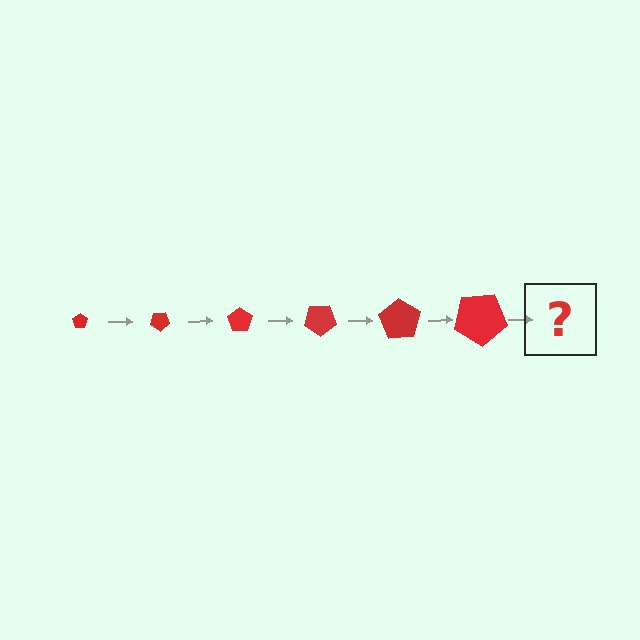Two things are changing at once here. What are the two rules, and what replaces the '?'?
The two rules are that the pentagon grows larger each step and it rotates 35 degrees each step. The '?' should be a pentagon, larger than the previous one and rotated 210 degrees from the start.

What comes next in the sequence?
The next element should be a pentagon, larger than the previous one and rotated 210 degrees from the start.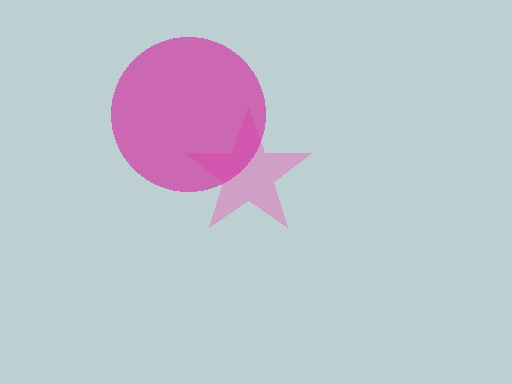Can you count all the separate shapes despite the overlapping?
Yes, there are 2 separate shapes.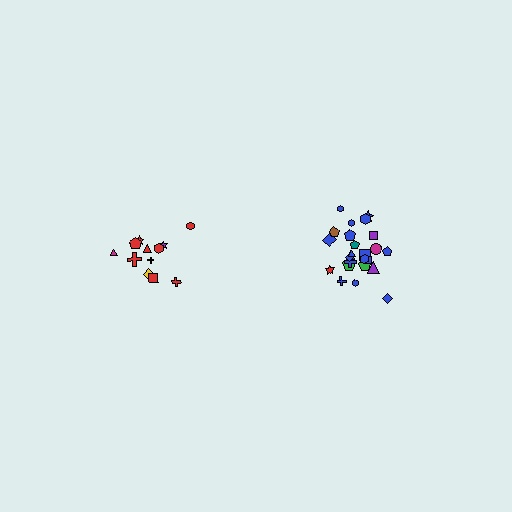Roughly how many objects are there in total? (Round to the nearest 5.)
Roughly 35 objects in total.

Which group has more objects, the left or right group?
The right group.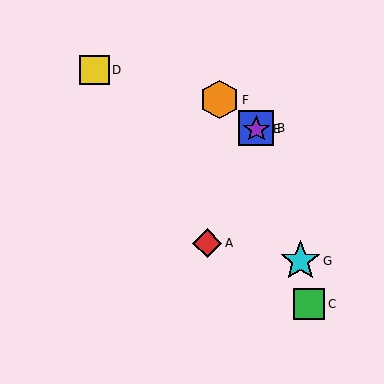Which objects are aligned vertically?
Objects B, E are aligned vertically.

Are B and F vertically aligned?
No, B is at x≈256 and F is at x≈219.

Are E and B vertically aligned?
Yes, both are at x≈256.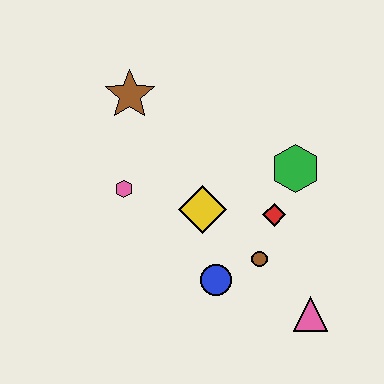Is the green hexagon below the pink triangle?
No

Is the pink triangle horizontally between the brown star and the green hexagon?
No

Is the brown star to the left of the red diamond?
Yes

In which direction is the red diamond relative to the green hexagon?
The red diamond is below the green hexagon.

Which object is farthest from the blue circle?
The brown star is farthest from the blue circle.